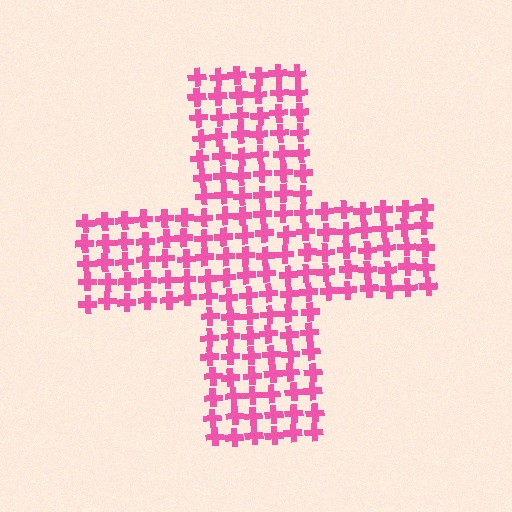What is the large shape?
The large shape is a cross.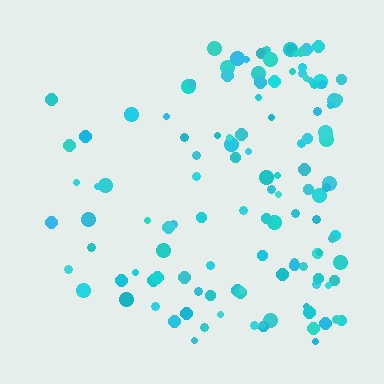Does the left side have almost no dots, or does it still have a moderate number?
Still a moderate number, just noticeably fewer than the right.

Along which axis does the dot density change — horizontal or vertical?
Horizontal.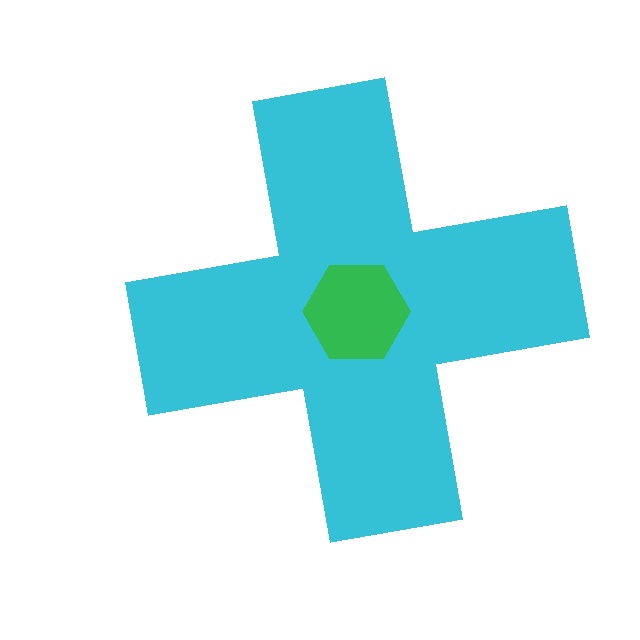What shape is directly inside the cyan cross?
The green hexagon.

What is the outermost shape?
The cyan cross.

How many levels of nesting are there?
2.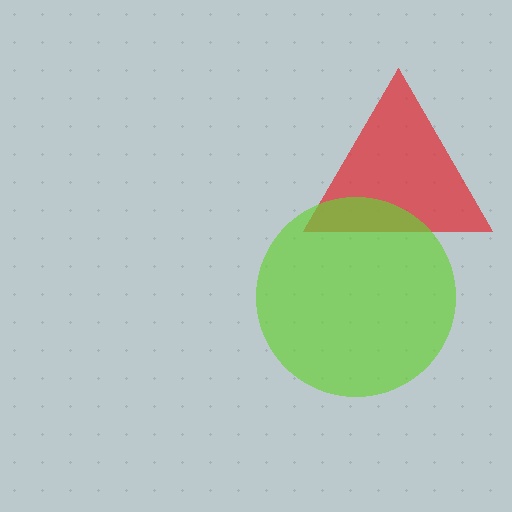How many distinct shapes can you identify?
There are 2 distinct shapes: a red triangle, a lime circle.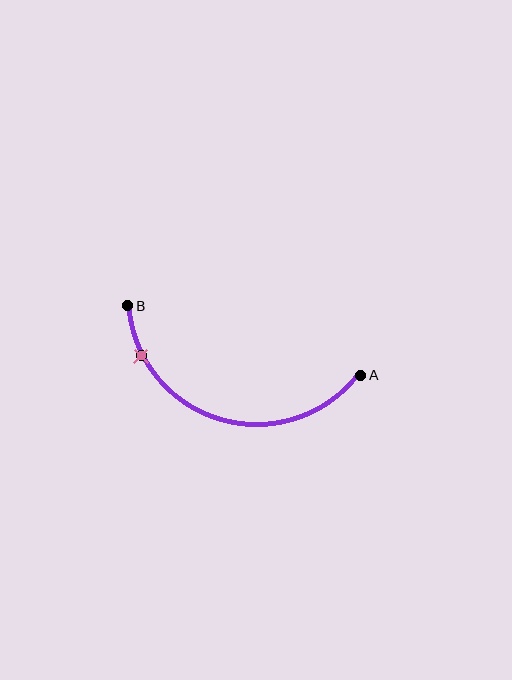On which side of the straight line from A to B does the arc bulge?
The arc bulges below the straight line connecting A and B.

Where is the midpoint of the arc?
The arc midpoint is the point on the curve farthest from the straight line joining A and B. It sits below that line.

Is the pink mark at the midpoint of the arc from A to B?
No. The pink mark lies on the arc but is closer to endpoint B. The arc midpoint would be at the point on the curve equidistant along the arc from both A and B.